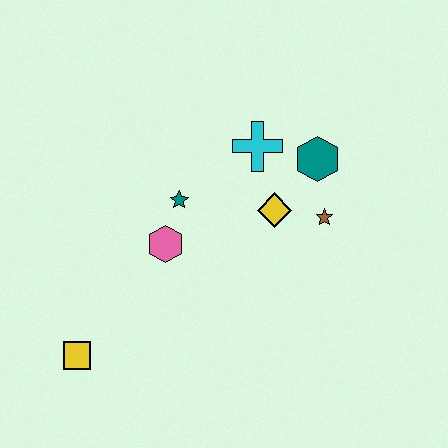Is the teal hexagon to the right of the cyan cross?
Yes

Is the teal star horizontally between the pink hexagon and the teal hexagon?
Yes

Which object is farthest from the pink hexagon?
The teal hexagon is farthest from the pink hexagon.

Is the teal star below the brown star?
No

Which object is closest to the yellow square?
The pink hexagon is closest to the yellow square.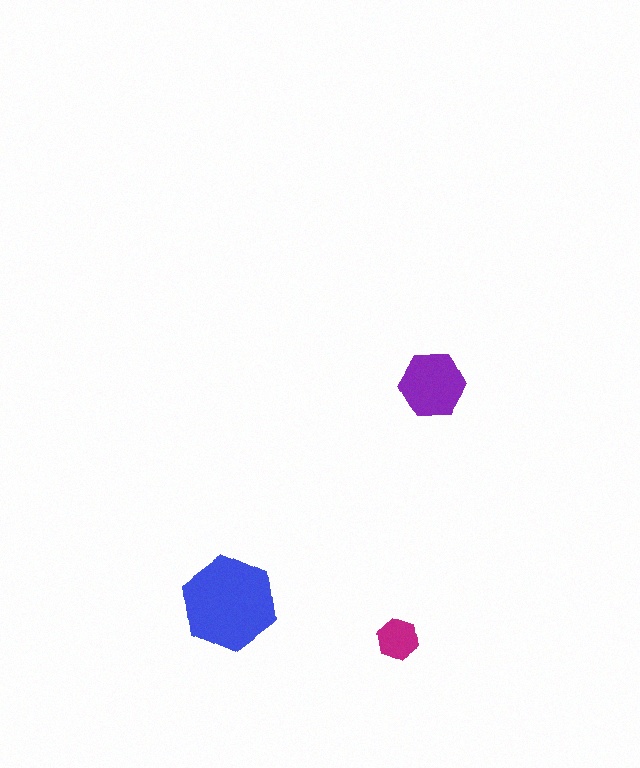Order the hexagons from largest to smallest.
the blue one, the purple one, the magenta one.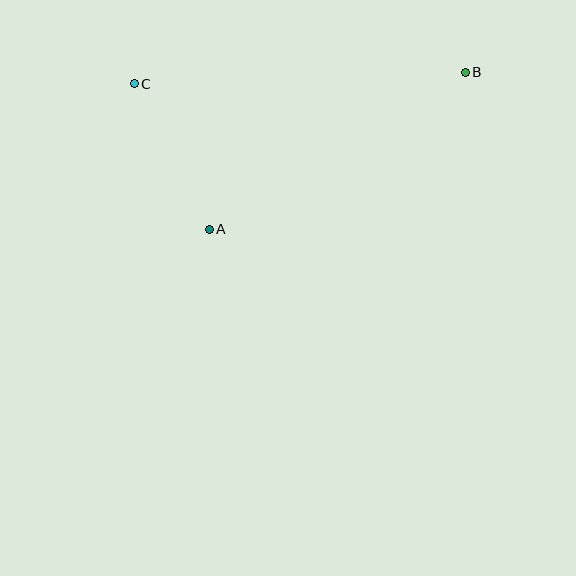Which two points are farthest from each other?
Points B and C are farthest from each other.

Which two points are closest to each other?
Points A and C are closest to each other.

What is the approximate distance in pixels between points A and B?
The distance between A and B is approximately 300 pixels.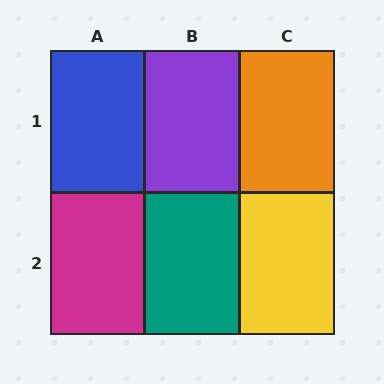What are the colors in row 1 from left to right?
Blue, purple, orange.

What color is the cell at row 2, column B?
Teal.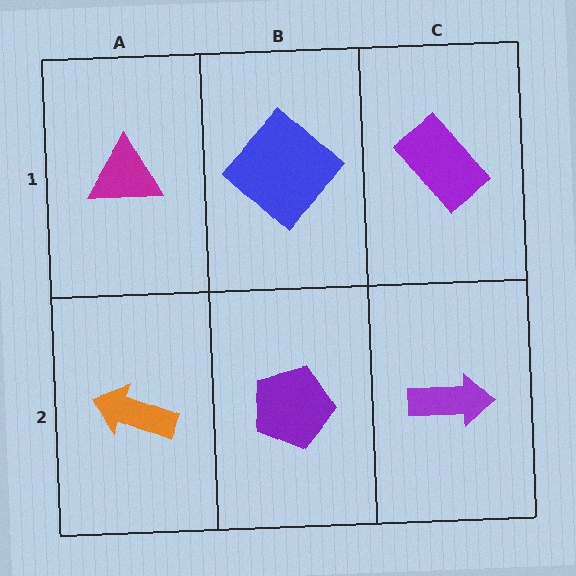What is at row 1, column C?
A purple rectangle.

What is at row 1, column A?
A magenta triangle.